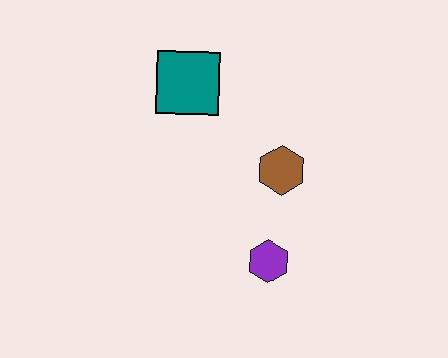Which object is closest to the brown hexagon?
The purple hexagon is closest to the brown hexagon.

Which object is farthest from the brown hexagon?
The teal square is farthest from the brown hexagon.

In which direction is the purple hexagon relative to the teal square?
The purple hexagon is below the teal square.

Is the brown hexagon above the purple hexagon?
Yes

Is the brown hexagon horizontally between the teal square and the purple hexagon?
No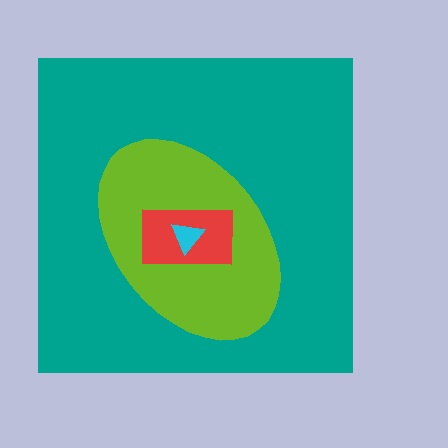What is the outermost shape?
The teal square.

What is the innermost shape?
The cyan triangle.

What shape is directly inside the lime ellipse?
The red rectangle.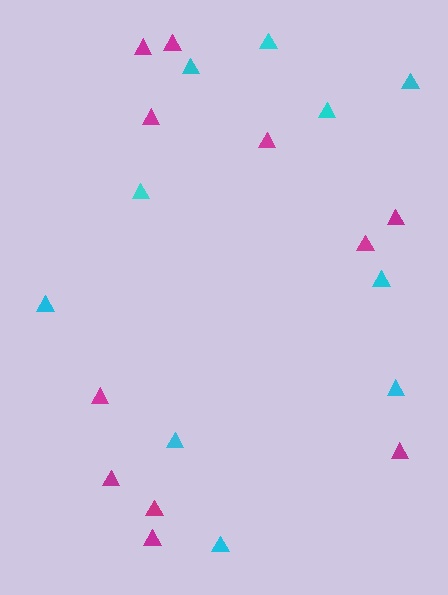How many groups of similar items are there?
There are 2 groups: one group of cyan triangles (10) and one group of magenta triangles (11).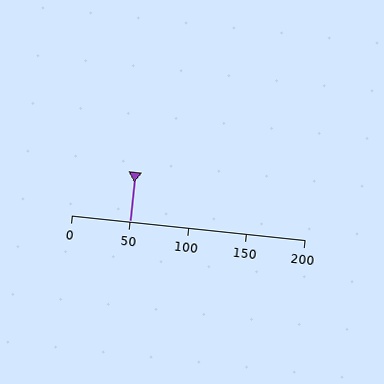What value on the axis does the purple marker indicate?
The marker indicates approximately 50.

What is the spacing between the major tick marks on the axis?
The major ticks are spaced 50 apart.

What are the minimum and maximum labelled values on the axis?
The axis runs from 0 to 200.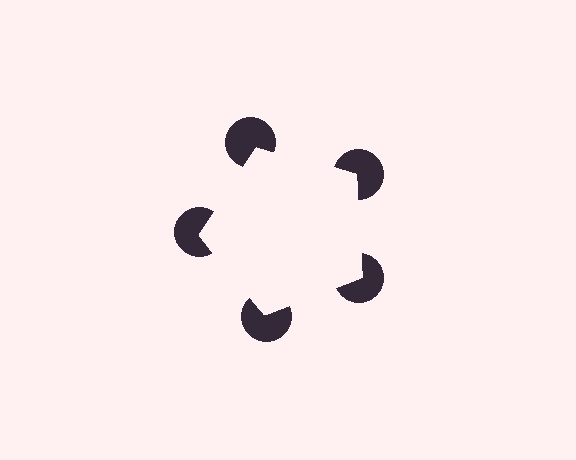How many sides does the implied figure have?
5 sides.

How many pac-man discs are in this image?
There are 5 — one at each vertex of the illusory pentagon.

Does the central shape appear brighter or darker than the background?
It typically appears slightly brighter than the background, even though no actual brightness change is drawn.